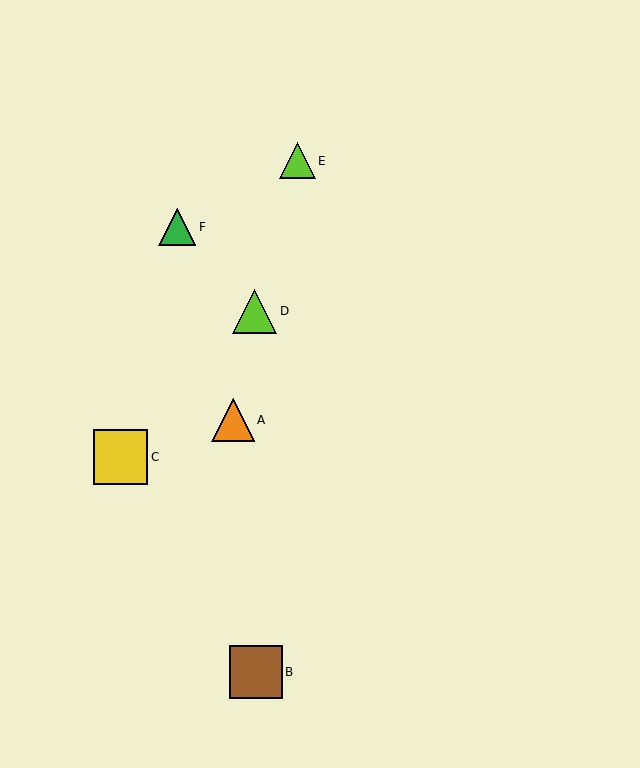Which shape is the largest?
The yellow square (labeled C) is the largest.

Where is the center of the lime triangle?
The center of the lime triangle is at (297, 161).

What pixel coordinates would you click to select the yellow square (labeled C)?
Click at (120, 457) to select the yellow square C.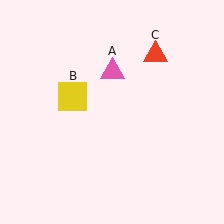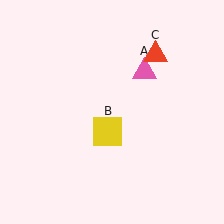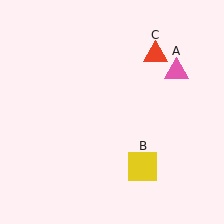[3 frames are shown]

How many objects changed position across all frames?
2 objects changed position: pink triangle (object A), yellow square (object B).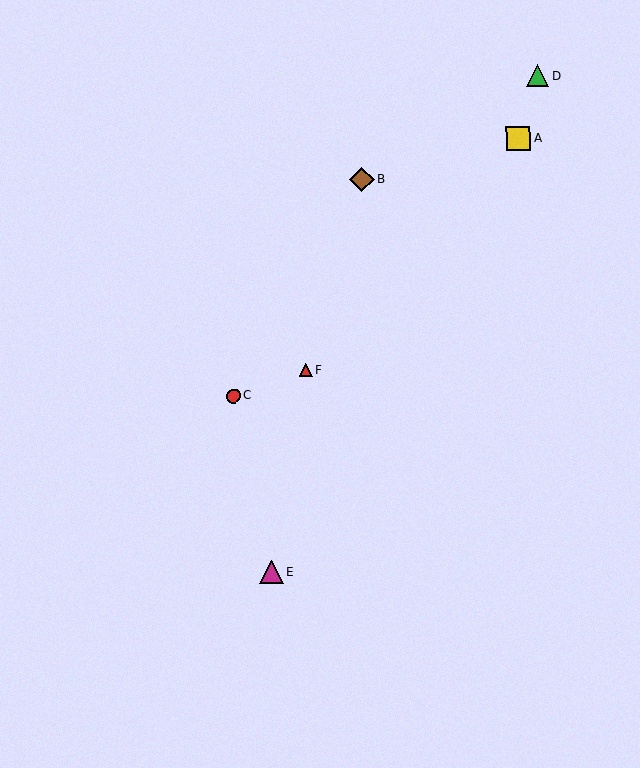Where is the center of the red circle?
The center of the red circle is at (233, 396).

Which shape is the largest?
The brown diamond (labeled B) is the largest.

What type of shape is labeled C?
Shape C is a red circle.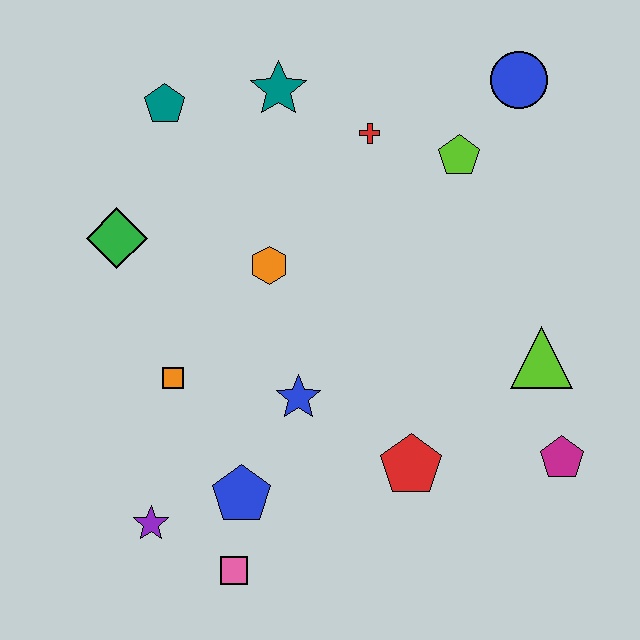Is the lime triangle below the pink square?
No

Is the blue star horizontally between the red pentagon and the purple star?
Yes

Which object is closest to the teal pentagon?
The teal star is closest to the teal pentagon.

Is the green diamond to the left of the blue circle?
Yes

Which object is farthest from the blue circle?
The purple star is farthest from the blue circle.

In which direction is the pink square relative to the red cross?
The pink square is below the red cross.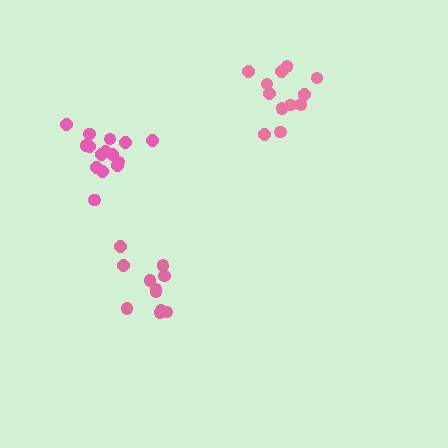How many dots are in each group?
Group 1: 11 dots, Group 2: 15 dots, Group 3: 12 dots (38 total).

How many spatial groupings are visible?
There are 3 spatial groupings.